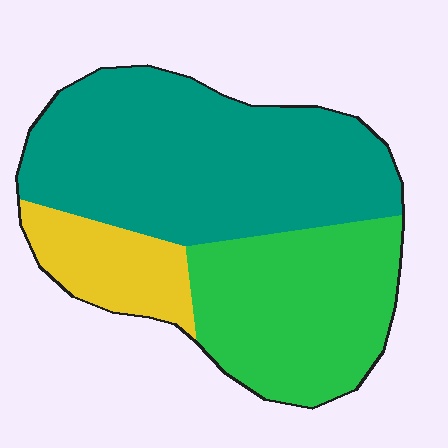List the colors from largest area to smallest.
From largest to smallest: teal, green, yellow.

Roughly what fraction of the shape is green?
Green takes up about one third (1/3) of the shape.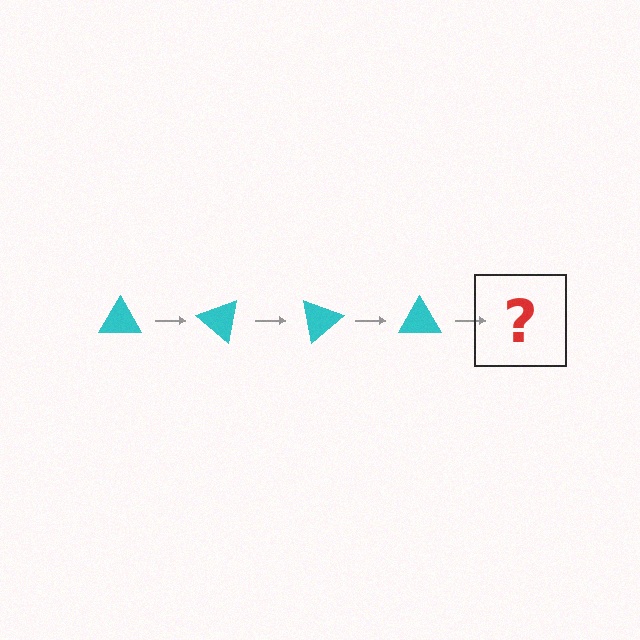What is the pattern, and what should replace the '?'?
The pattern is that the triangle rotates 40 degrees each step. The '?' should be a cyan triangle rotated 160 degrees.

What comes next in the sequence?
The next element should be a cyan triangle rotated 160 degrees.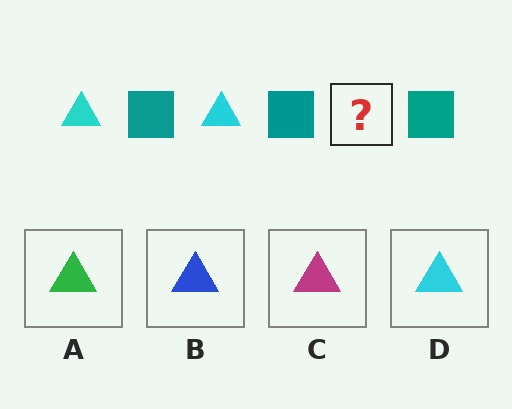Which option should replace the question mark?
Option D.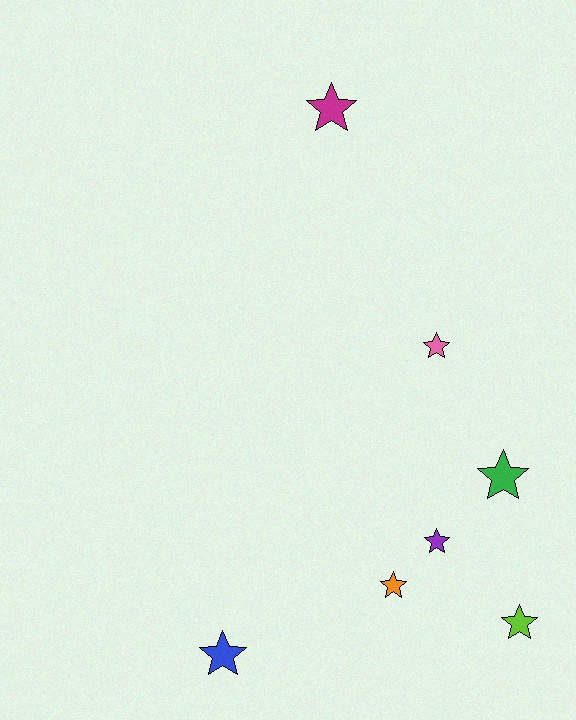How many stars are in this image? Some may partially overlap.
There are 7 stars.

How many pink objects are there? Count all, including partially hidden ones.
There is 1 pink object.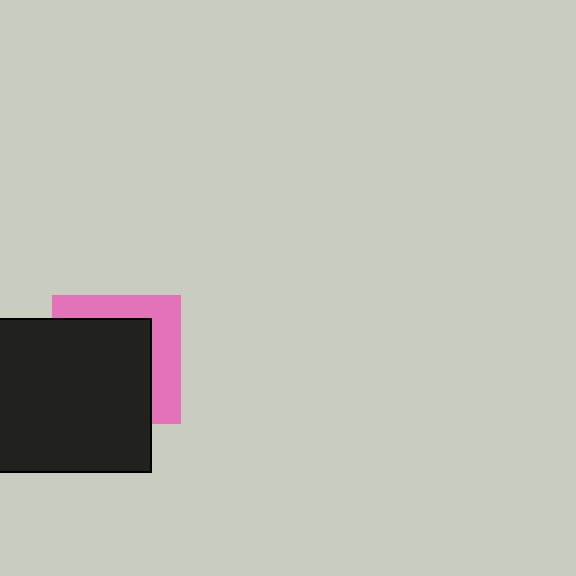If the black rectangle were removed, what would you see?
You would see the complete pink square.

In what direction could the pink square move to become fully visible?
The pink square could move toward the upper-right. That would shift it out from behind the black rectangle entirely.